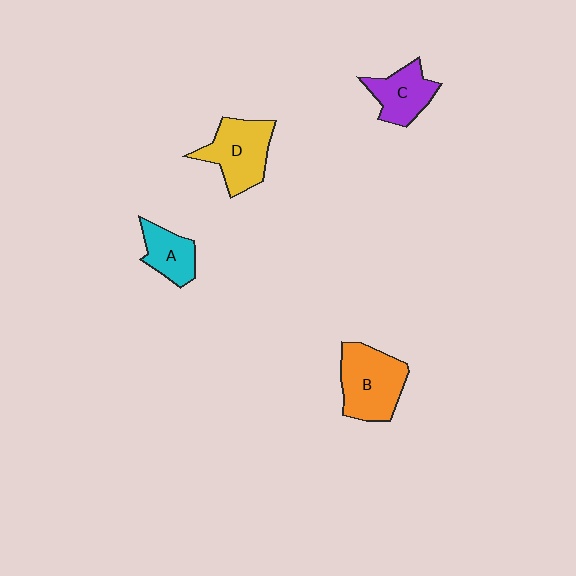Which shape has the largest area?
Shape B (orange).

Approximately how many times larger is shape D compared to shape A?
Approximately 1.6 times.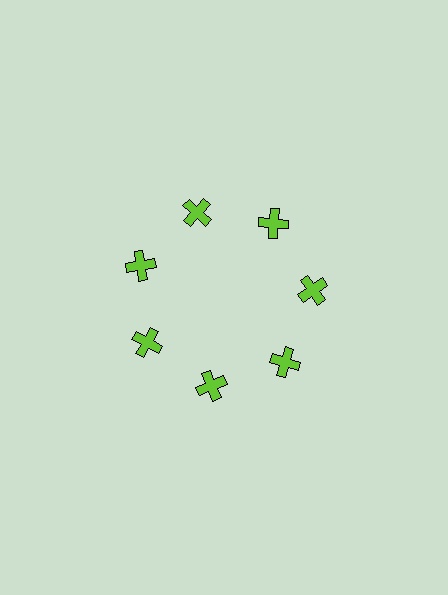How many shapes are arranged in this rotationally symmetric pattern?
There are 7 shapes, arranged in 7 groups of 1.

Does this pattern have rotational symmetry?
Yes, this pattern has 7-fold rotational symmetry. It looks the same after rotating 51 degrees around the center.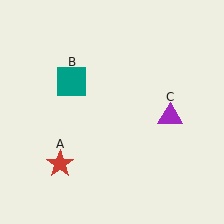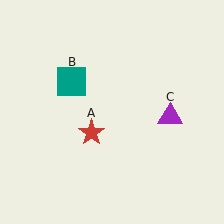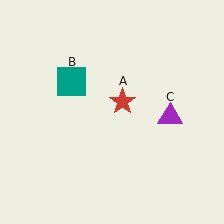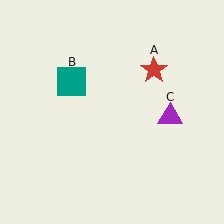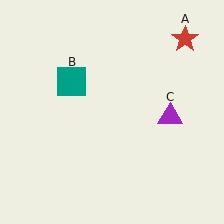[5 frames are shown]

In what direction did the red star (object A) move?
The red star (object A) moved up and to the right.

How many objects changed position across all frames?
1 object changed position: red star (object A).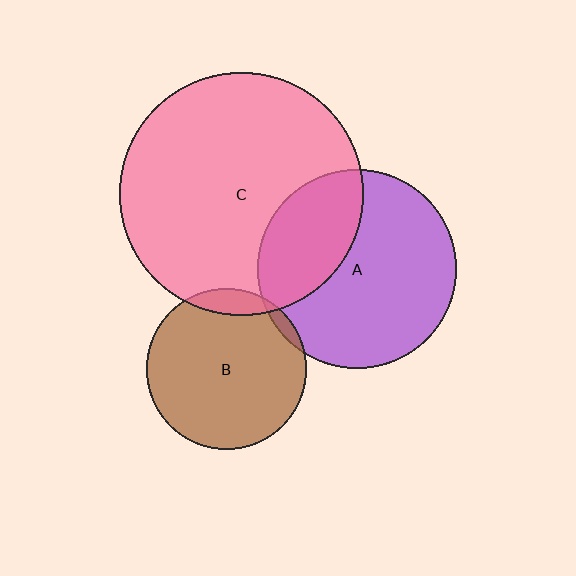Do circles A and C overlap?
Yes.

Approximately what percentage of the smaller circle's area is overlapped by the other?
Approximately 30%.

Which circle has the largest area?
Circle C (pink).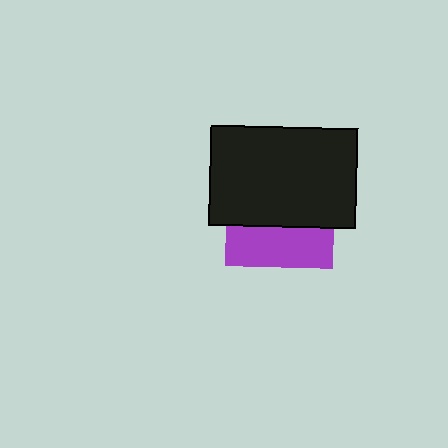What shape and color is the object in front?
The object in front is a black rectangle.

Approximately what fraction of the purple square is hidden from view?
Roughly 63% of the purple square is hidden behind the black rectangle.